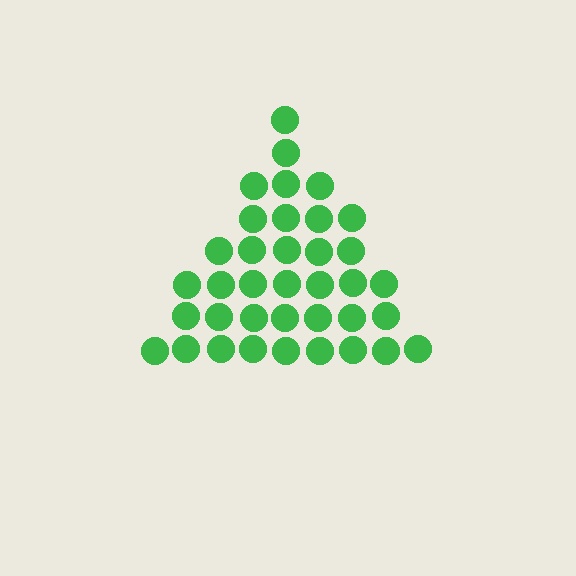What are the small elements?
The small elements are circles.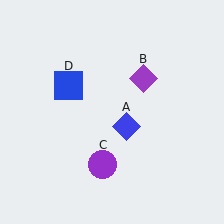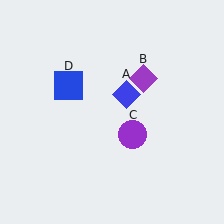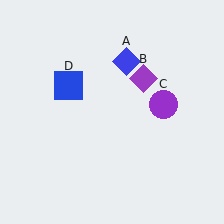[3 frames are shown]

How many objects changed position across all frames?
2 objects changed position: blue diamond (object A), purple circle (object C).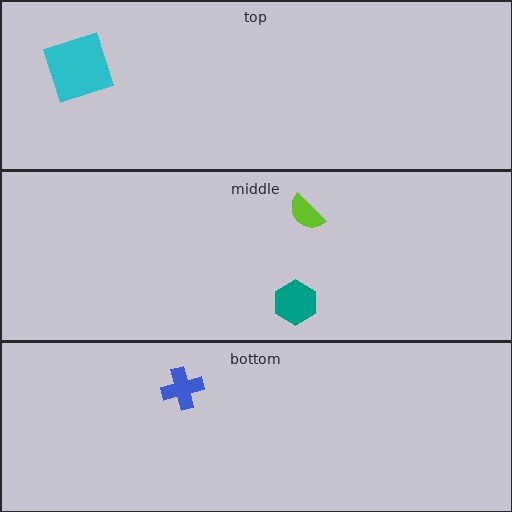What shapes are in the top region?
The cyan square.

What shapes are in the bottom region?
The blue cross.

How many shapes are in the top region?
1.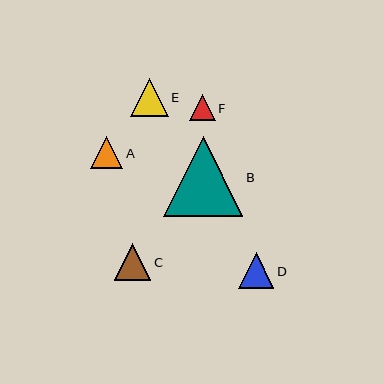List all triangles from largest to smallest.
From largest to smallest: B, E, C, D, A, F.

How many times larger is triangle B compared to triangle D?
Triangle B is approximately 2.2 times the size of triangle D.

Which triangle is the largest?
Triangle B is the largest with a size of approximately 79 pixels.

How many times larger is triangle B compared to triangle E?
Triangle B is approximately 2.1 times the size of triangle E.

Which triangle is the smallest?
Triangle F is the smallest with a size of approximately 25 pixels.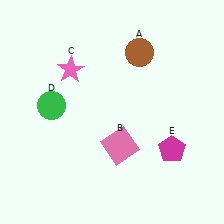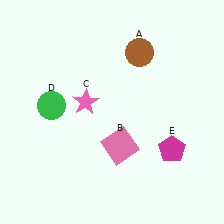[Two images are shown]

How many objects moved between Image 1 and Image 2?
1 object moved between the two images.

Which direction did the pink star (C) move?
The pink star (C) moved down.